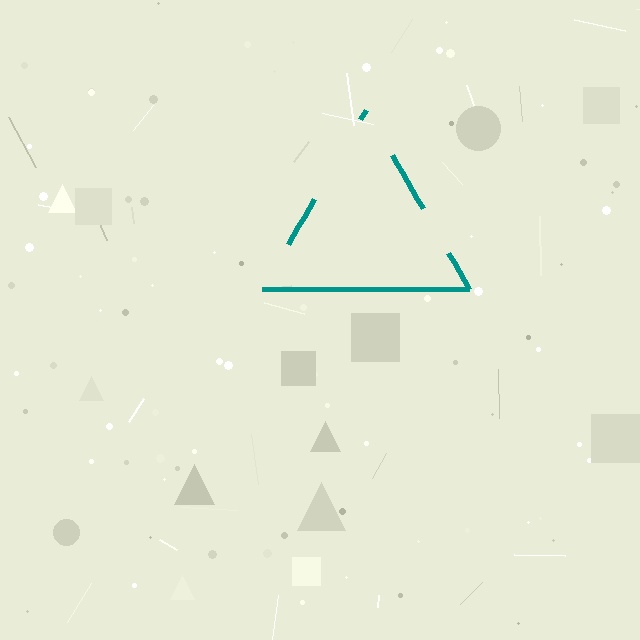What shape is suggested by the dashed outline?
The dashed outline suggests a triangle.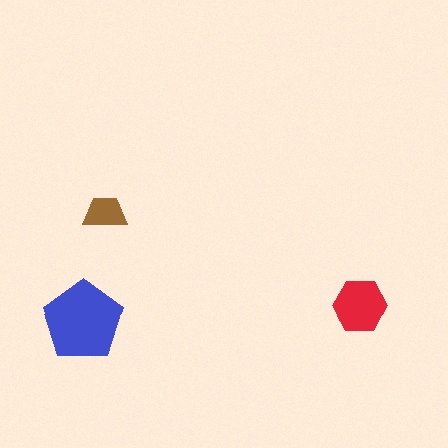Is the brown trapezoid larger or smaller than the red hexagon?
Smaller.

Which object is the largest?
The blue pentagon.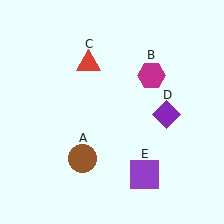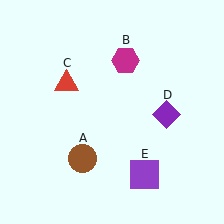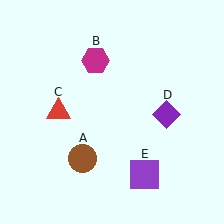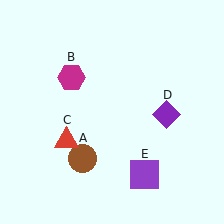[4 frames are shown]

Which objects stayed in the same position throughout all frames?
Brown circle (object A) and purple diamond (object D) and purple square (object E) remained stationary.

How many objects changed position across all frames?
2 objects changed position: magenta hexagon (object B), red triangle (object C).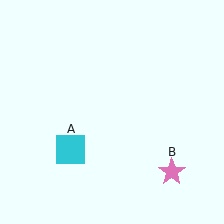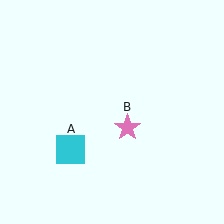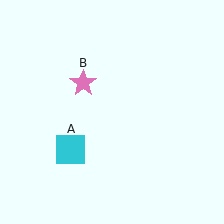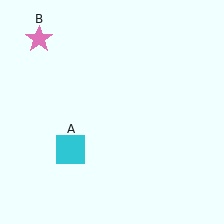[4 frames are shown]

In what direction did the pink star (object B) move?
The pink star (object B) moved up and to the left.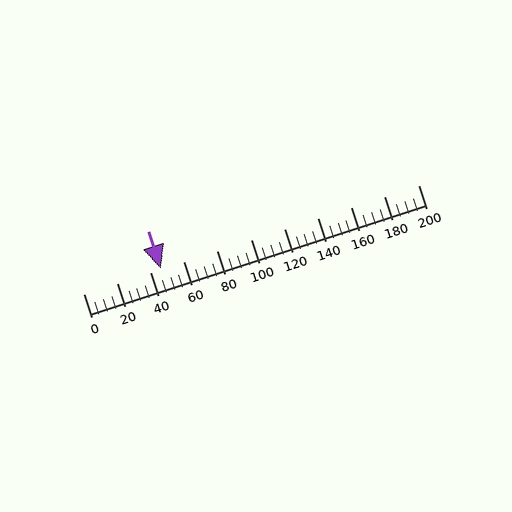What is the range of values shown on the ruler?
The ruler shows values from 0 to 200.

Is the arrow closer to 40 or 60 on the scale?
The arrow is closer to 40.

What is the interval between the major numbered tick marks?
The major tick marks are spaced 20 units apart.